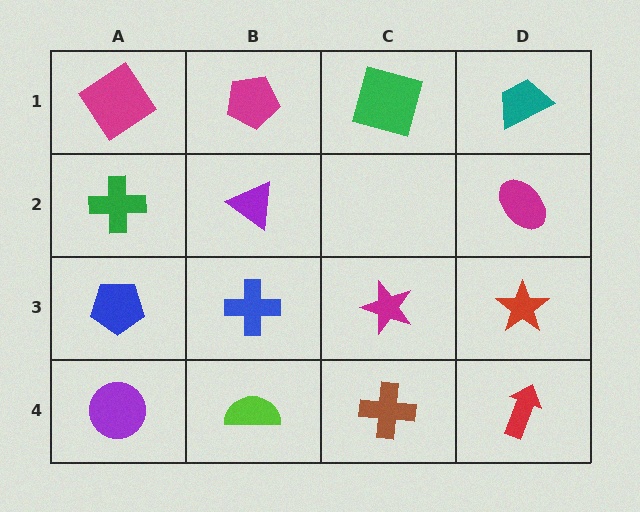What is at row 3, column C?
A magenta star.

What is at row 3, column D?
A red star.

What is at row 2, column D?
A magenta ellipse.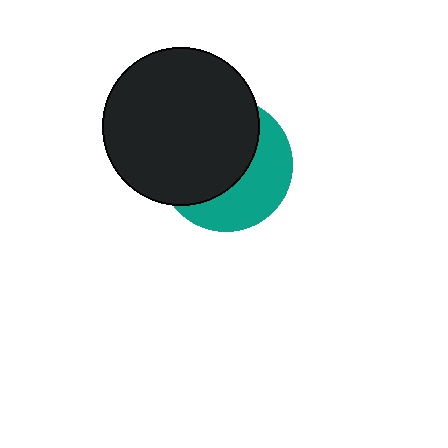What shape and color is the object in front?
The object in front is a black circle.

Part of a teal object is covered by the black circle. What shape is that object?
It is a circle.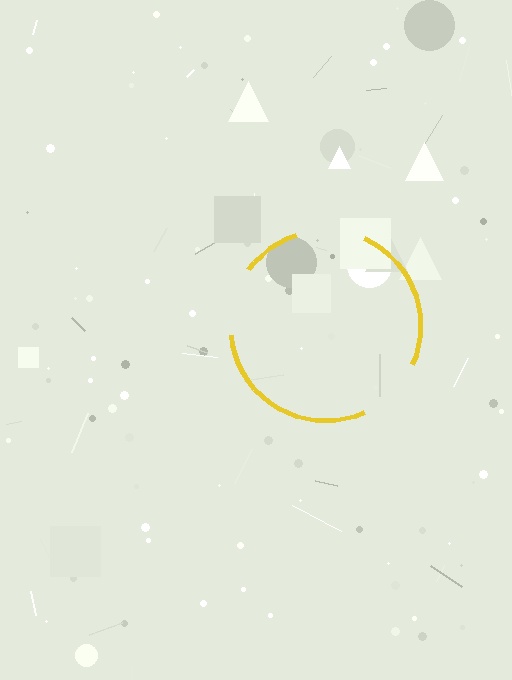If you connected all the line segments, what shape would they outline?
They would outline a circle.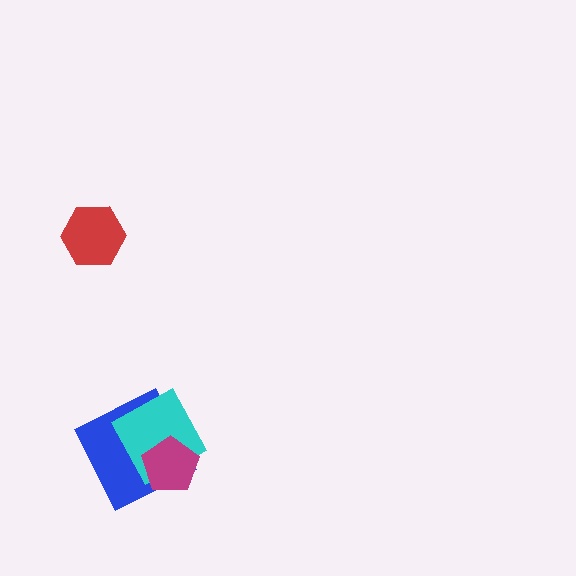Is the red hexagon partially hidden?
No, no other shape covers it.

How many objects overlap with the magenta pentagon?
2 objects overlap with the magenta pentagon.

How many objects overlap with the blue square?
2 objects overlap with the blue square.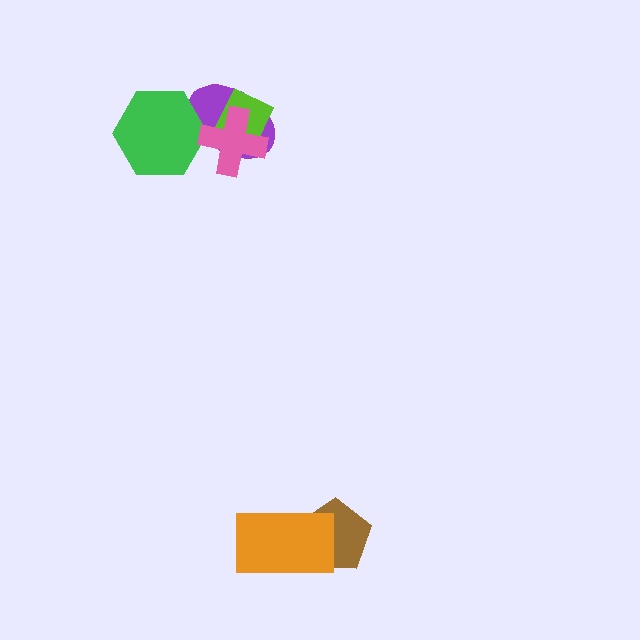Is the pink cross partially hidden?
No, no other shape covers it.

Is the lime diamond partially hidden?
Yes, it is partially covered by another shape.